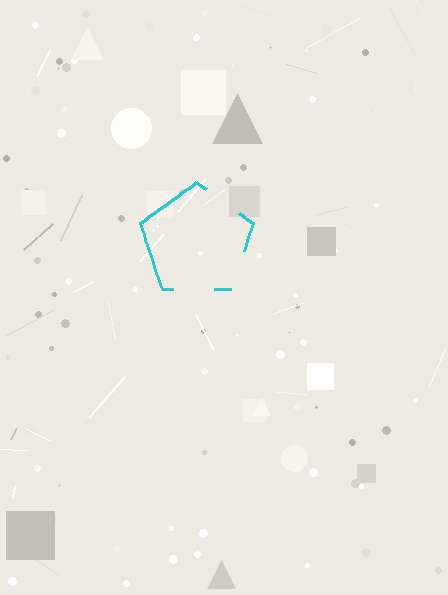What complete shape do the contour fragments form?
The contour fragments form a pentagon.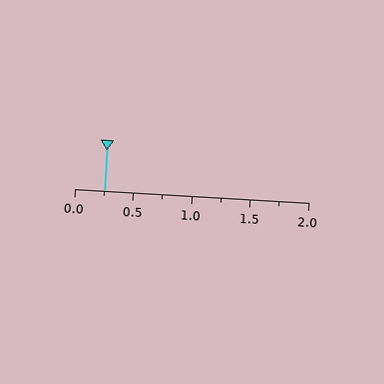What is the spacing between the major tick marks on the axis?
The major ticks are spaced 0.5 apart.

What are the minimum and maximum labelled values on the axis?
The axis runs from 0.0 to 2.0.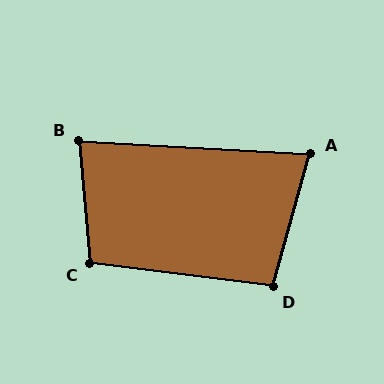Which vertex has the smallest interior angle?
A, at approximately 78 degrees.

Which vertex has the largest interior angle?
C, at approximately 102 degrees.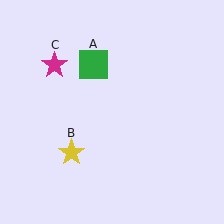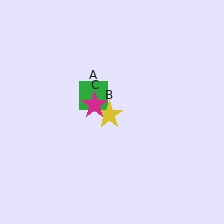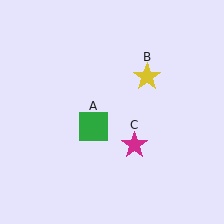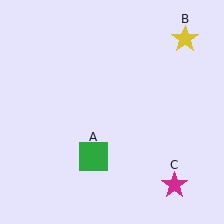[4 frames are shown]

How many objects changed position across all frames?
3 objects changed position: green square (object A), yellow star (object B), magenta star (object C).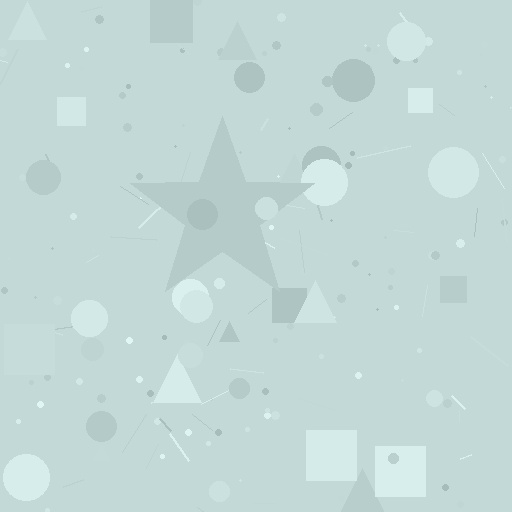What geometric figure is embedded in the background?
A star is embedded in the background.